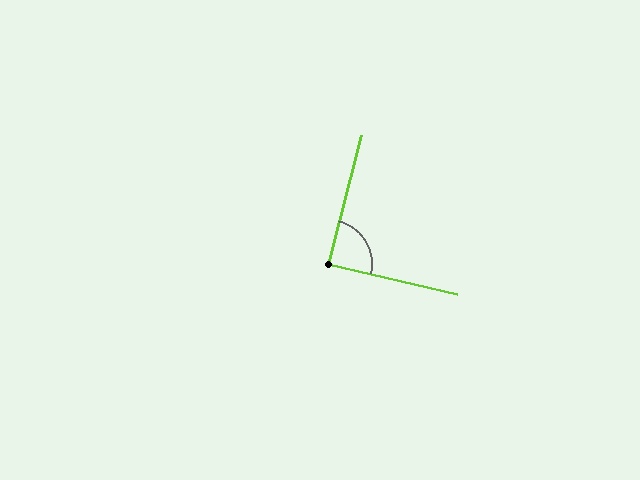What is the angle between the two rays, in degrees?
Approximately 89 degrees.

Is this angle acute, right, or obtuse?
It is approximately a right angle.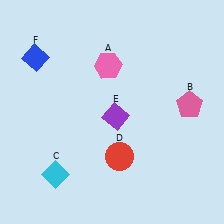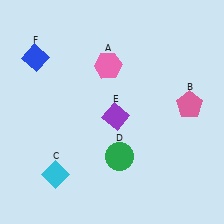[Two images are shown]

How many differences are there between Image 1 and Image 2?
There is 1 difference between the two images.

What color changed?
The circle (D) changed from red in Image 1 to green in Image 2.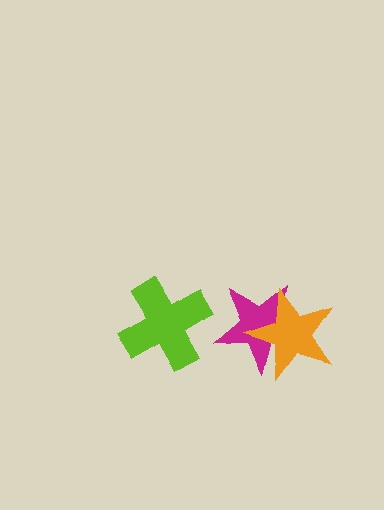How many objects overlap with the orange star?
1 object overlaps with the orange star.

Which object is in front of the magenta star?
The orange star is in front of the magenta star.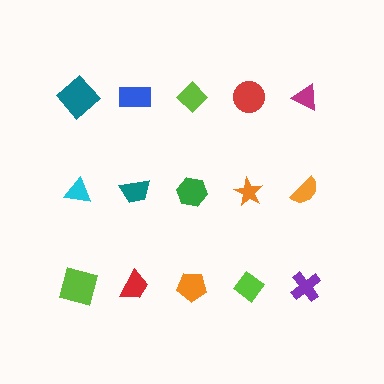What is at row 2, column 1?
A cyan triangle.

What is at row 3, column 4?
A lime diamond.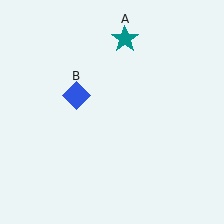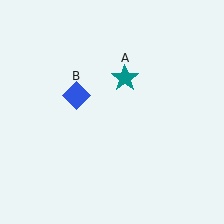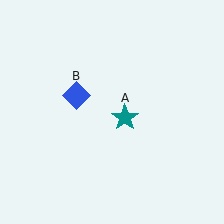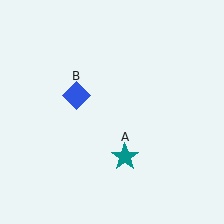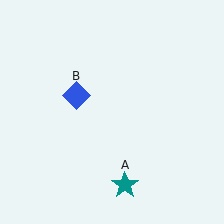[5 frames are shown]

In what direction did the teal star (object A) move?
The teal star (object A) moved down.